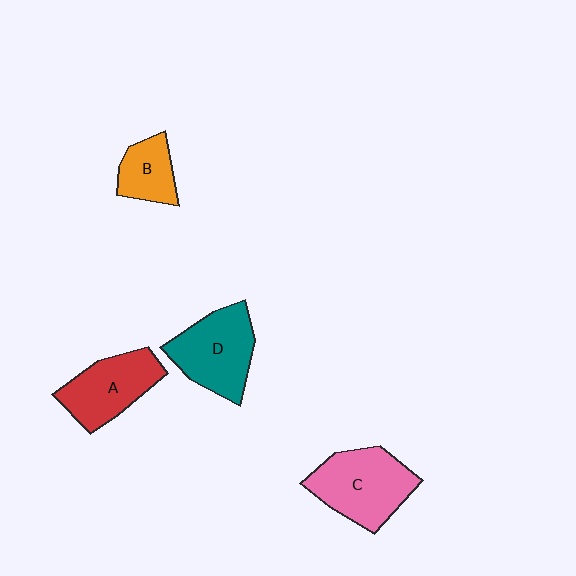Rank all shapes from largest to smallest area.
From largest to smallest: C (pink), D (teal), A (red), B (orange).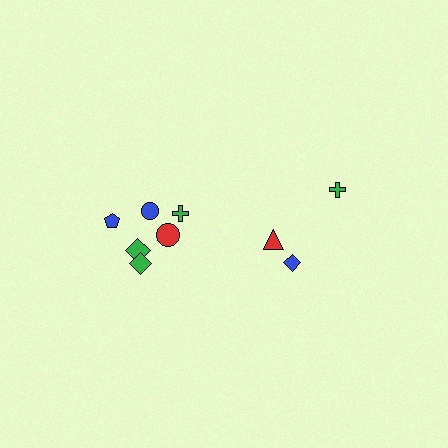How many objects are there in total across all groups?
There are 9 objects.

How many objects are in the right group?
There are 3 objects.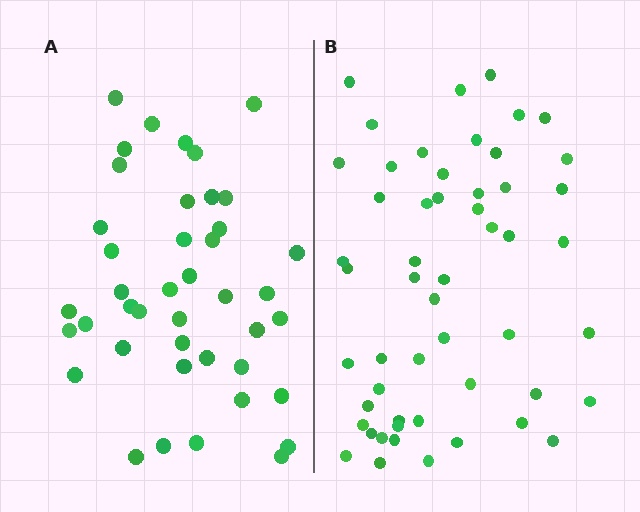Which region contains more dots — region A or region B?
Region B (the right region) has more dots.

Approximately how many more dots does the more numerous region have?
Region B has roughly 12 or so more dots than region A.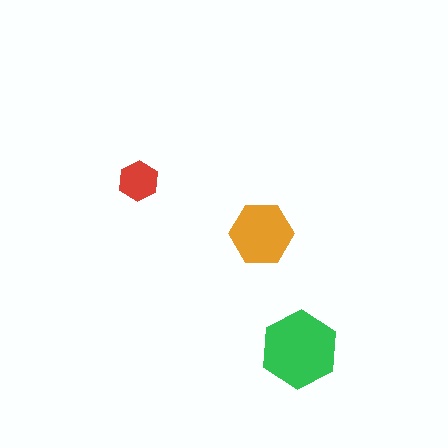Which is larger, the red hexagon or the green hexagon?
The green one.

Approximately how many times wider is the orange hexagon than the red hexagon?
About 1.5 times wider.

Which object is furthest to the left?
The red hexagon is leftmost.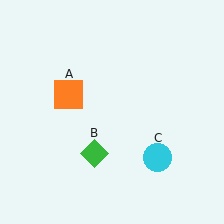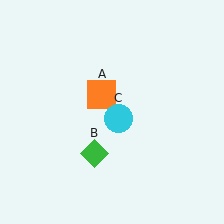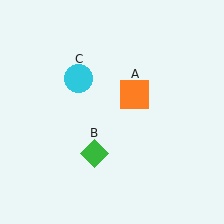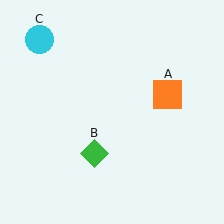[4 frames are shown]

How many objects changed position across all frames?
2 objects changed position: orange square (object A), cyan circle (object C).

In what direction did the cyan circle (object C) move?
The cyan circle (object C) moved up and to the left.